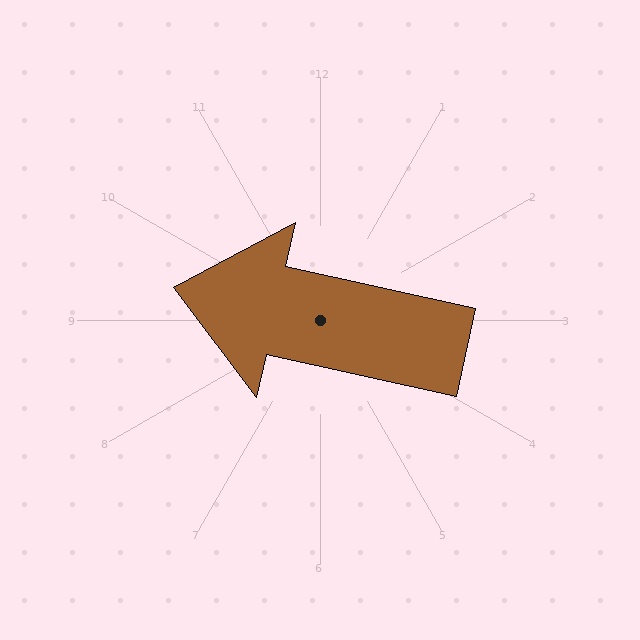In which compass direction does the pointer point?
West.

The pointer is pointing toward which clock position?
Roughly 9 o'clock.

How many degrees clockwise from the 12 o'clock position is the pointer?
Approximately 283 degrees.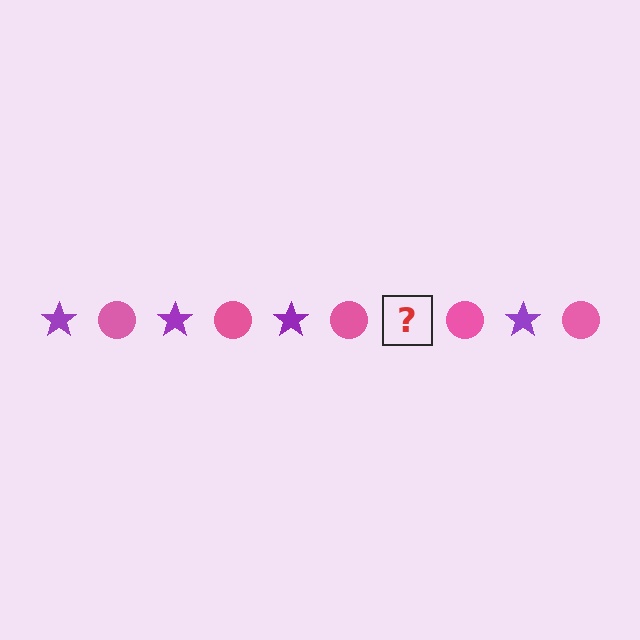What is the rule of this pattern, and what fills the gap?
The rule is that the pattern alternates between purple star and pink circle. The gap should be filled with a purple star.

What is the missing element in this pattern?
The missing element is a purple star.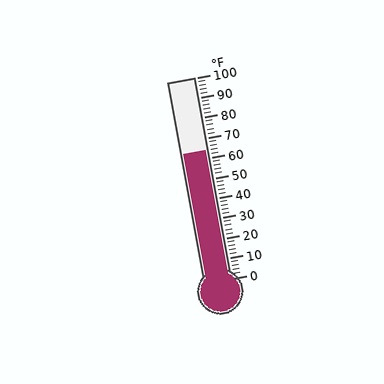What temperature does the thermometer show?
The thermometer shows approximately 64°F.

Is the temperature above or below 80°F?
The temperature is below 80°F.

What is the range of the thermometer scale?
The thermometer scale ranges from 0°F to 100°F.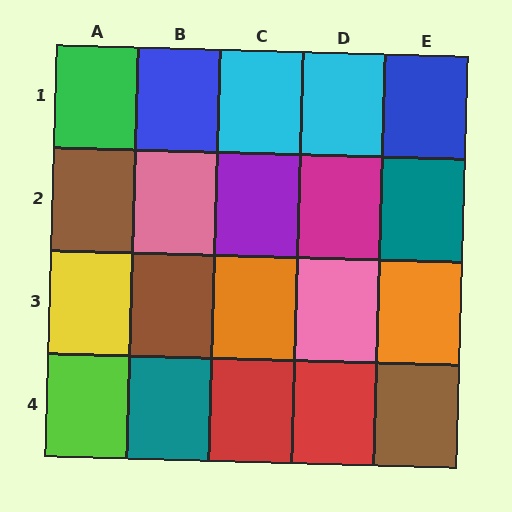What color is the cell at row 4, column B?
Teal.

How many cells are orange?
2 cells are orange.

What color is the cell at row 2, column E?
Teal.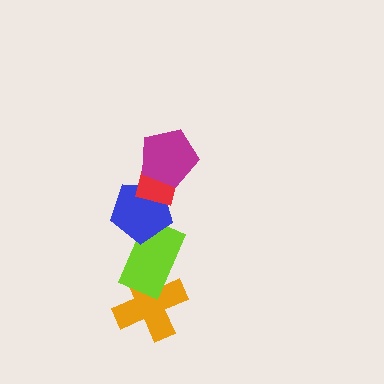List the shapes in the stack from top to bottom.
From top to bottom: the magenta pentagon, the red square, the blue pentagon, the lime rectangle, the orange cross.